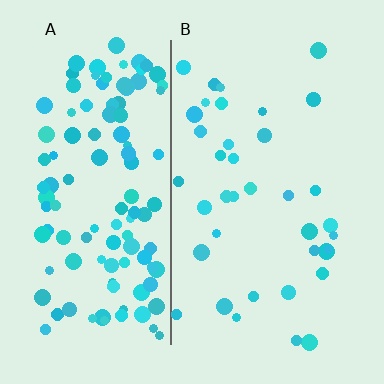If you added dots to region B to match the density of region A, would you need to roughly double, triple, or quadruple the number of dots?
Approximately triple.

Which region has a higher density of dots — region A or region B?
A (the left).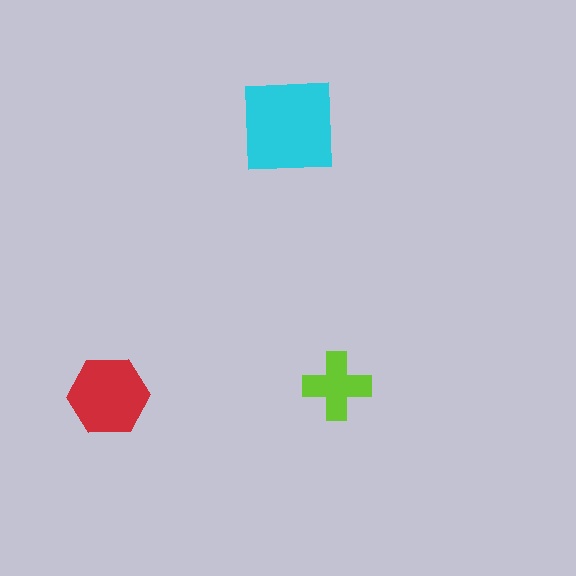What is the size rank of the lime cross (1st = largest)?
3rd.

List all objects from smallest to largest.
The lime cross, the red hexagon, the cyan square.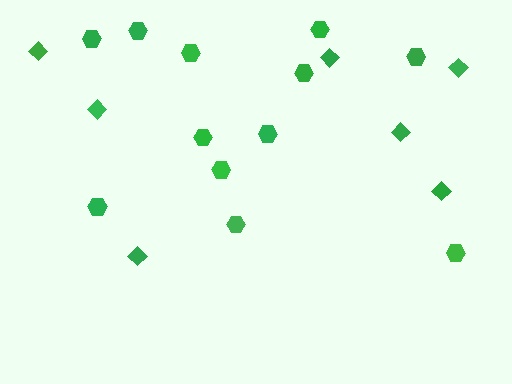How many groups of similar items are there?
There are 2 groups: one group of hexagons (12) and one group of diamonds (7).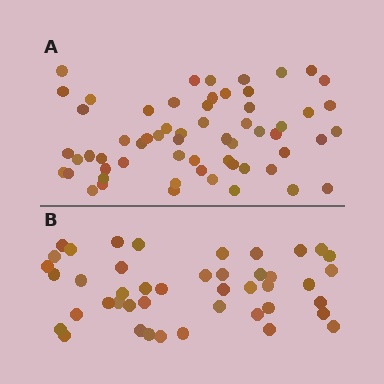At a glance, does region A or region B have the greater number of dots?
Region A (the top region) has more dots.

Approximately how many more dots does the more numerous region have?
Region A has approximately 15 more dots than region B.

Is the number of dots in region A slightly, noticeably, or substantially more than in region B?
Region A has noticeably more, but not dramatically so. The ratio is roughly 1.4 to 1.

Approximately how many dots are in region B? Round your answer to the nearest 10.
About 40 dots. (The exact count is 44, which rounds to 40.)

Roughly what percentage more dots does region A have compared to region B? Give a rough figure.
About 35% more.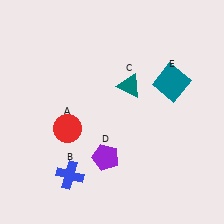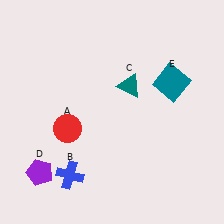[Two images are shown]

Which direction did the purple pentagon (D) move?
The purple pentagon (D) moved left.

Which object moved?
The purple pentagon (D) moved left.